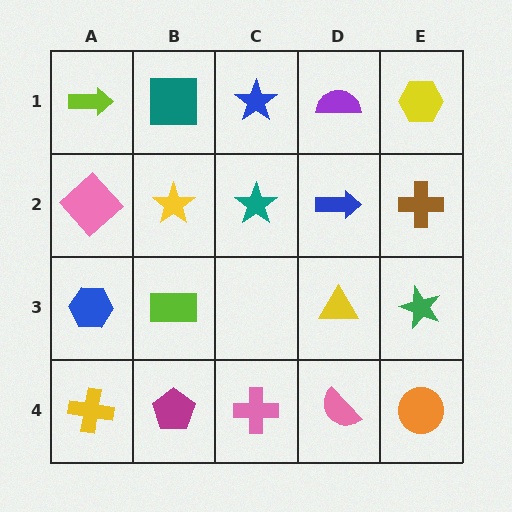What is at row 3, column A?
A blue hexagon.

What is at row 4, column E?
An orange circle.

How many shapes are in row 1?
5 shapes.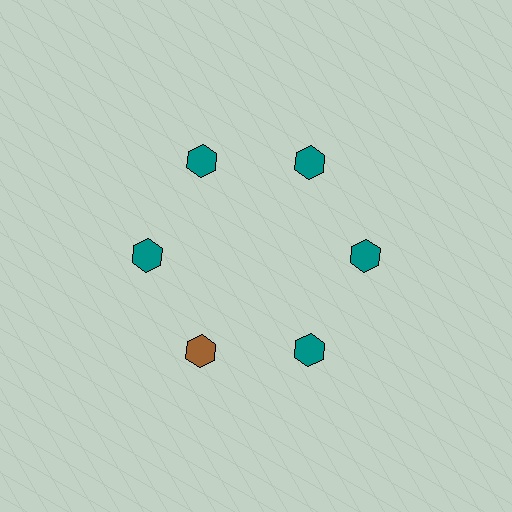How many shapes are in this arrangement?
There are 6 shapes arranged in a ring pattern.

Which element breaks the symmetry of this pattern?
The brown hexagon at roughly the 7 o'clock position breaks the symmetry. All other shapes are teal hexagons.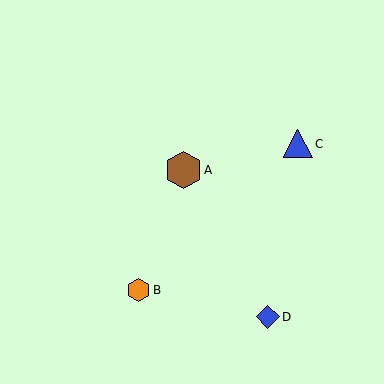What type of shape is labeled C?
Shape C is a blue triangle.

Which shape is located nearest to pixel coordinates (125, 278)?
The orange hexagon (labeled B) at (138, 290) is nearest to that location.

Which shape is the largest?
The brown hexagon (labeled A) is the largest.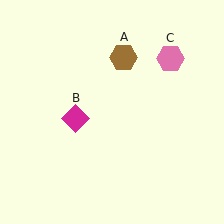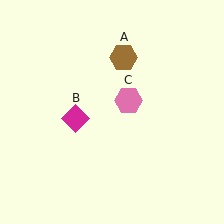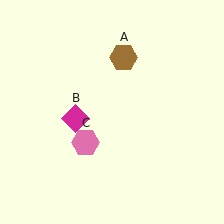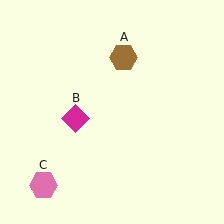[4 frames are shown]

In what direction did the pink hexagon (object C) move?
The pink hexagon (object C) moved down and to the left.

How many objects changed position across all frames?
1 object changed position: pink hexagon (object C).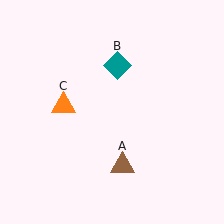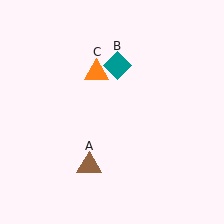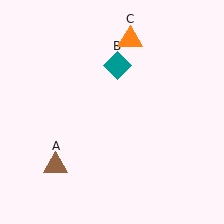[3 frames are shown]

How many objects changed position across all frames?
2 objects changed position: brown triangle (object A), orange triangle (object C).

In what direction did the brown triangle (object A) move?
The brown triangle (object A) moved left.